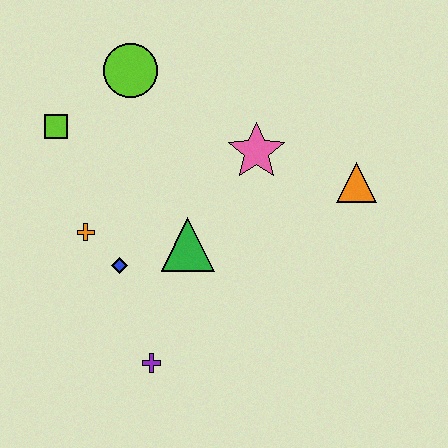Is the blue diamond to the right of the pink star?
No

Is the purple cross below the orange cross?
Yes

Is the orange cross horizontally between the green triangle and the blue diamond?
No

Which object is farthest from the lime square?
The orange triangle is farthest from the lime square.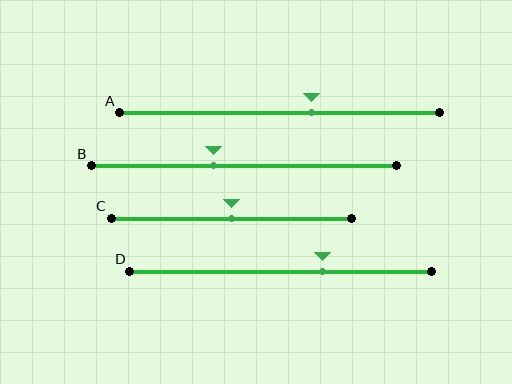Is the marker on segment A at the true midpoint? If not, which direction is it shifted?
No, the marker on segment A is shifted to the right by about 10% of the segment length.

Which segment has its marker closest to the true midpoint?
Segment C has its marker closest to the true midpoint.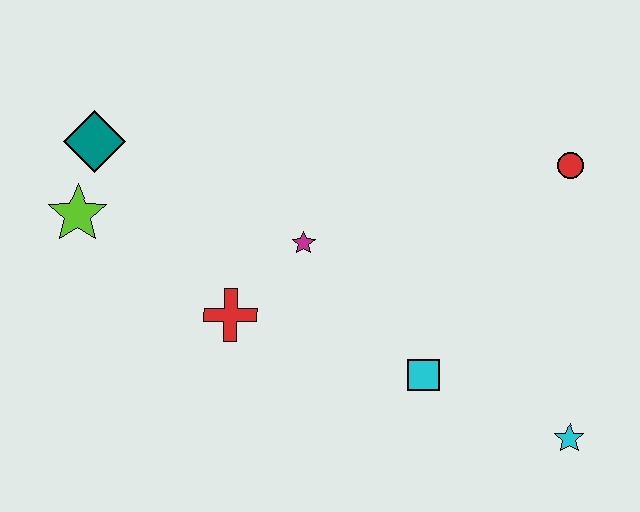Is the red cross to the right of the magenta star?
No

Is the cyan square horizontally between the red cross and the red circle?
Yes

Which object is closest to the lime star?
The teal diamond is closest to the lime star.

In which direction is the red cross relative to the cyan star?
The red cross is to the left of the cyan star.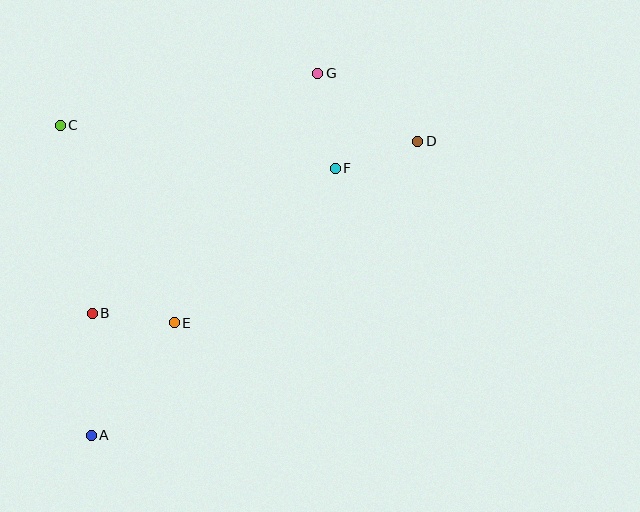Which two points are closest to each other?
Points B and E are closest to each other.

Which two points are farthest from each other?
Points A and D are farthest from each other.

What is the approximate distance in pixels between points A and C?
The distance between A and C is approximately 312 pixels.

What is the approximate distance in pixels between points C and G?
The distance between C and G is approximately 263 pixels.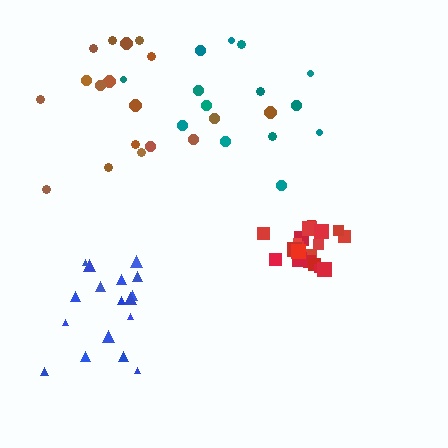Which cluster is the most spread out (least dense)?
Brown.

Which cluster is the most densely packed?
Red.